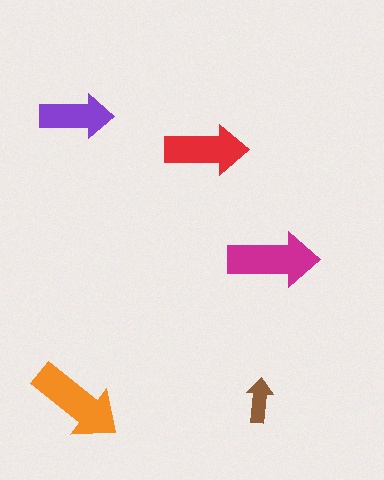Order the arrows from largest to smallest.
the orange one, the magenta one, the red one, the purple one, the brown one.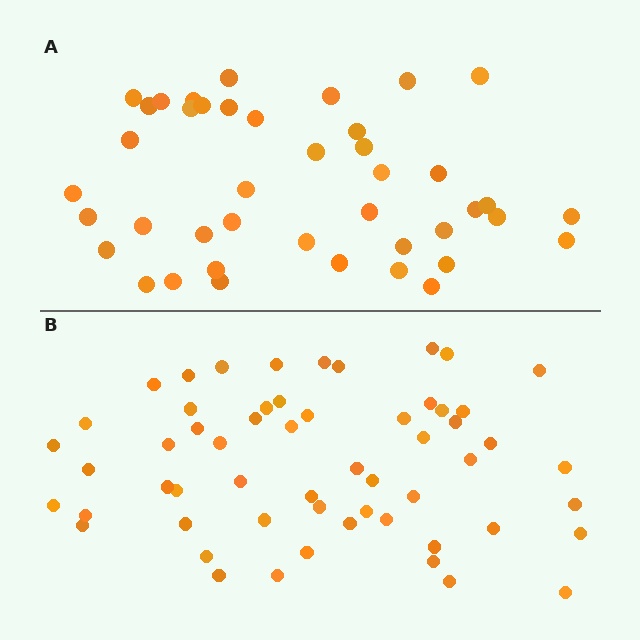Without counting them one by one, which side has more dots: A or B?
Region B (the bottom region) has more dots.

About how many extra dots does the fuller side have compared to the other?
Region B has approximately 15 more dots than region A.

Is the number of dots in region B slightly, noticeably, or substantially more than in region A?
Region B has noticeably more, but not dramatically so. The ratio is roughly 1.4 to 1.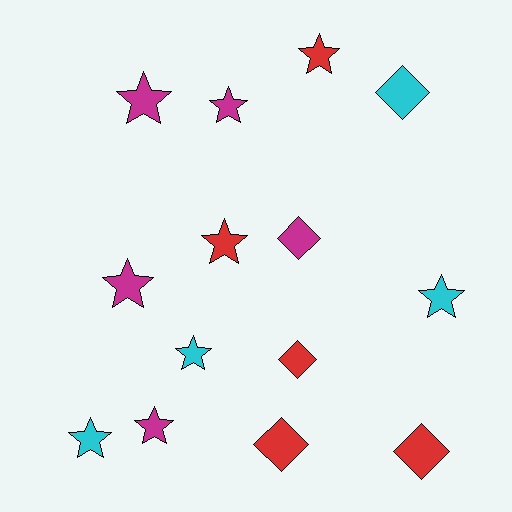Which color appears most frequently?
Magenta, with 5 objects.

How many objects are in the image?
There are 14 objects.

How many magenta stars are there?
There are 4 magenta stars.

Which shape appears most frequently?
Star, with 9 objects.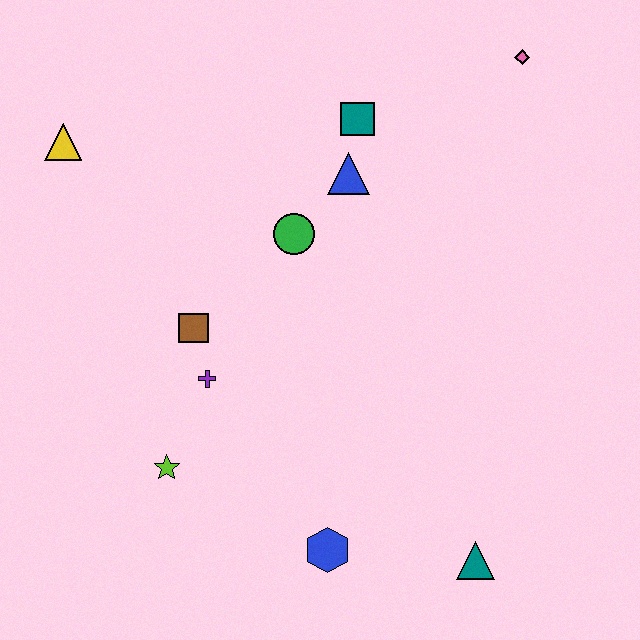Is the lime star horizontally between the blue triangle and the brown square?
No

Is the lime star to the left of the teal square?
Yes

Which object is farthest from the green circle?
The teal triangle is farthest from the green circle.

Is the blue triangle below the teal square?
Yes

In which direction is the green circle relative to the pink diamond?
The green circle is to the left of the pink diamond.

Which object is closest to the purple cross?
The brown square is closest to the purple cross.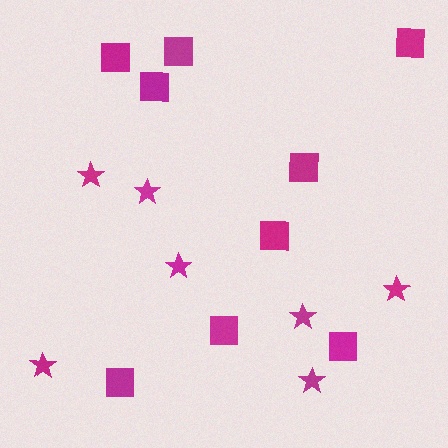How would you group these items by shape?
There are 2 groups: one group of stars (7) and one group of squares (9).